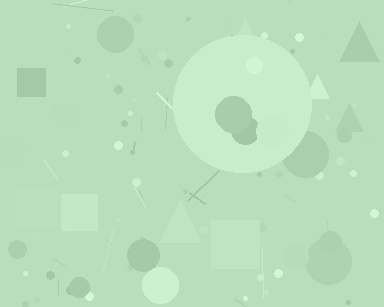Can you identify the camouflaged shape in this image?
The camouflaged shape is a circle.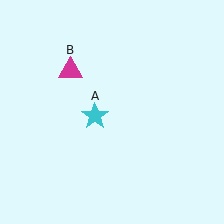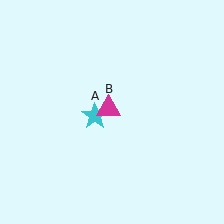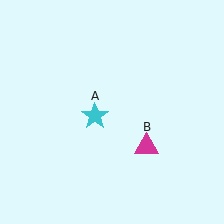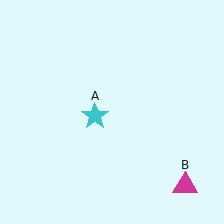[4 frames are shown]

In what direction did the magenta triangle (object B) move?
The magenta triangle (object B) moved down and to the right.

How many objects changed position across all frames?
1 object changed position: magenta triangle (object B).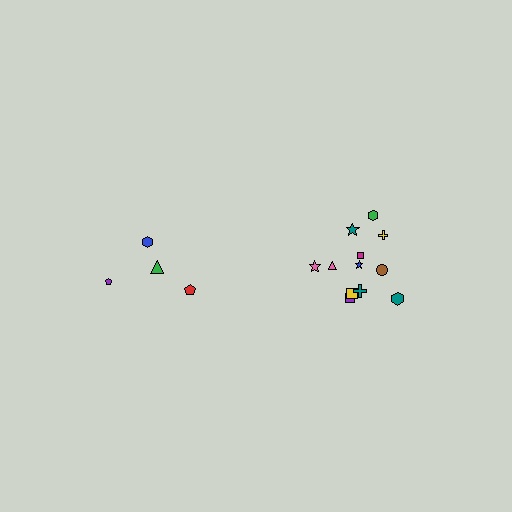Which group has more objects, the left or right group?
The right group.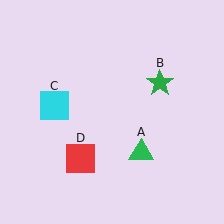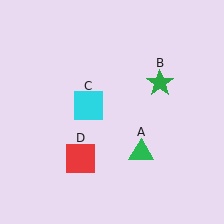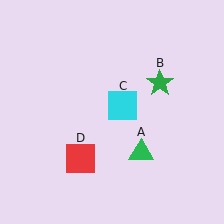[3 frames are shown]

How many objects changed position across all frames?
1 object changed position: cyan square (object C).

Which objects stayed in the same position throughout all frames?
Green triangle (object A) and green star (object B) and red square (object D) remained stationary.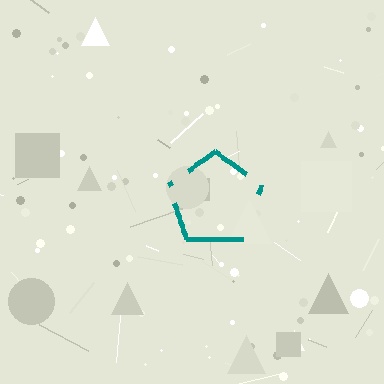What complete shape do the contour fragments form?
The contour fragments form a pentagon.